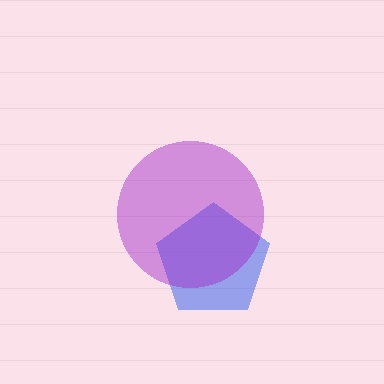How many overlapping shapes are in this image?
There are 2 overlapping shapes in the image.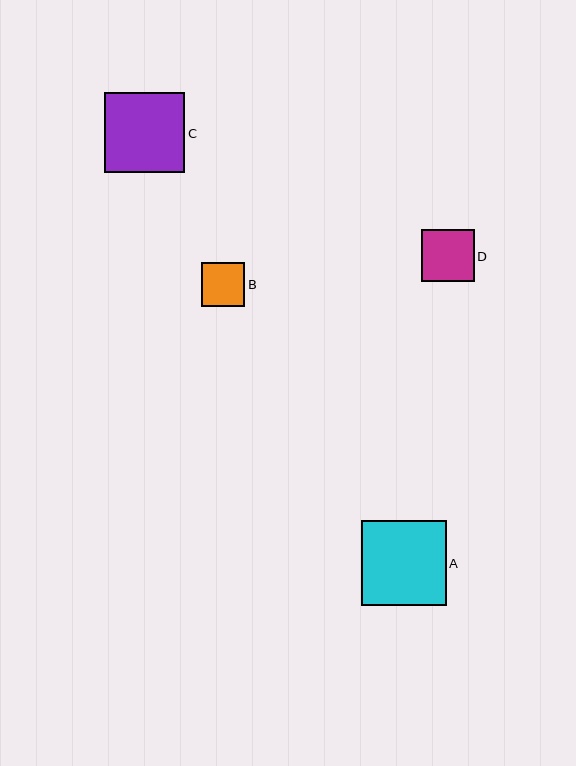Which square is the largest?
Square A is the largest with a size of approximately 85 pixels.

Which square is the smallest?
Square B is the smallest with a size of approximately 43 pixels.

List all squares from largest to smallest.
From largest to smallest: A, C, D, B.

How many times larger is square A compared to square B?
Square A is approximately 2.0 times the size of square B.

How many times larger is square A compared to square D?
Square A is approximately 1.6 times the size of square D.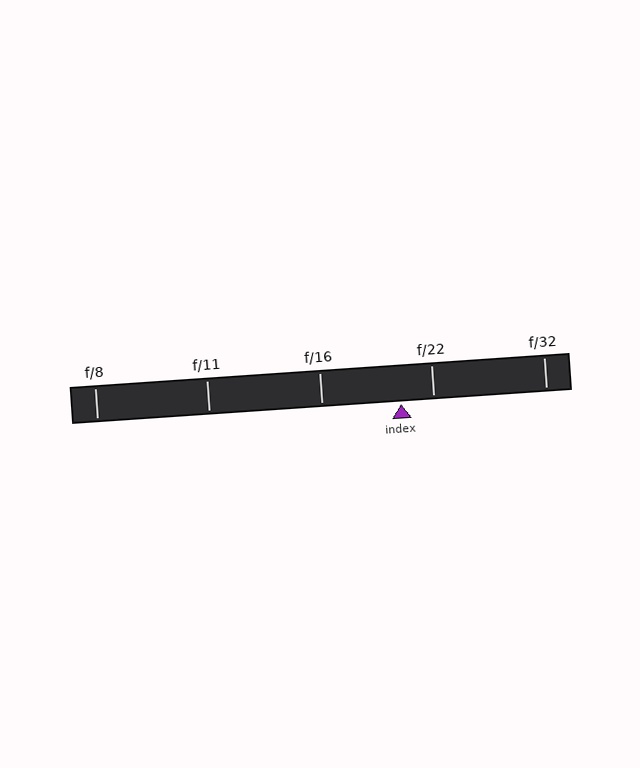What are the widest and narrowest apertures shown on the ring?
The widest aperture shown is f/8 and the narrowest is f/32.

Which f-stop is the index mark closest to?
The index mark is closest to f/22.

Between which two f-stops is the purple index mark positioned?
The index mark is between f/16 and f/22.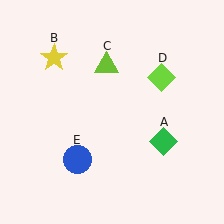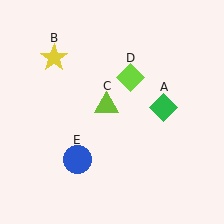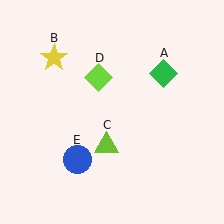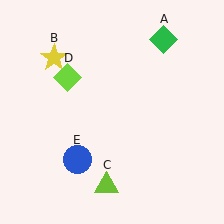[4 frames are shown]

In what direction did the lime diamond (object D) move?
The lime diamond (object D) moved left.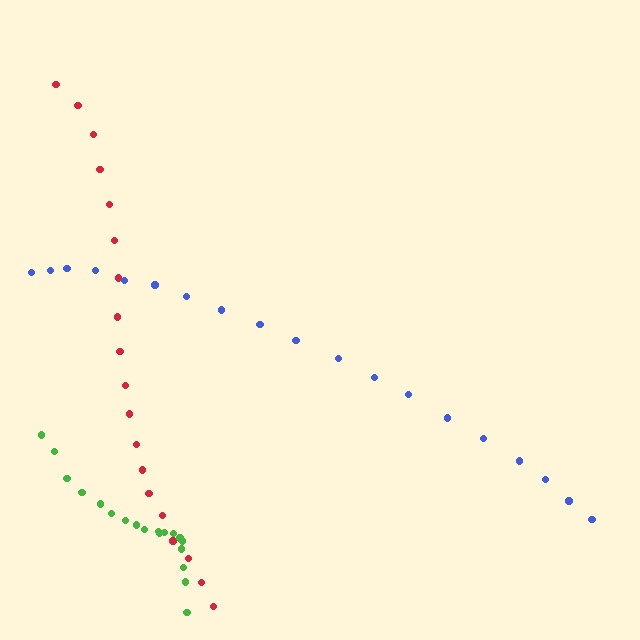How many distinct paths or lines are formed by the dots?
There are 3 distinct paths.